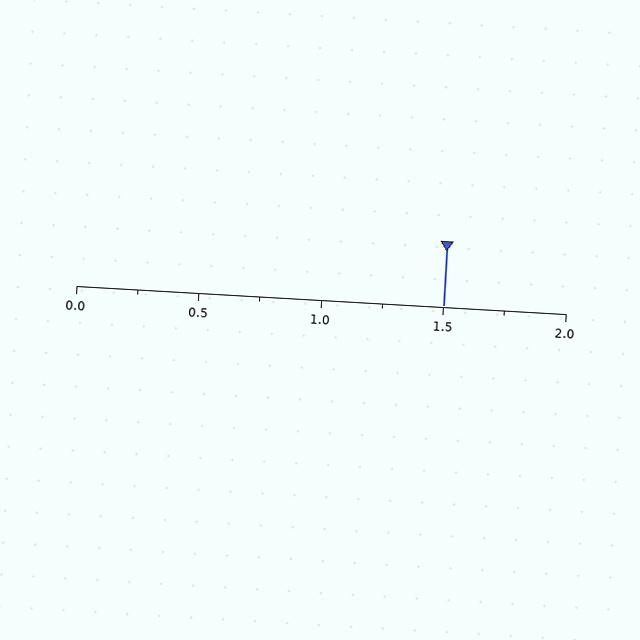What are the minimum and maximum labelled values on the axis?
The axis runs from 0.0 to 2.0.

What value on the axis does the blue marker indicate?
The marker indicates approximately 1.5.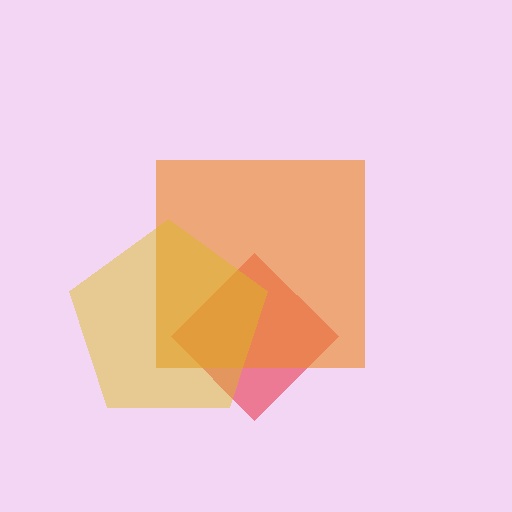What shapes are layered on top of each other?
The layered shapes are: a red diamond, an orange square, a yellow pentagon.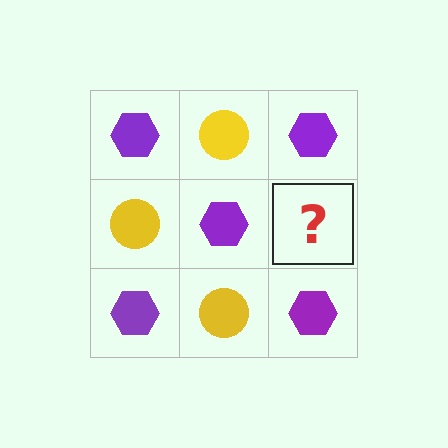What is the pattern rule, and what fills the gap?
The rule is that it alternates purple hexagon and yellow circle in a checkerboard pattern. The gap should be filled with a yellow circle.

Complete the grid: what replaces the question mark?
The question mark should be replaced with a yellow circle.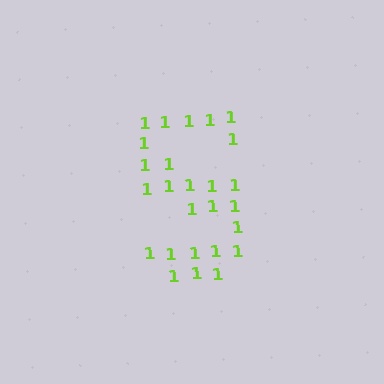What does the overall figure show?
The overall figure shows the letter S.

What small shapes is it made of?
It is made of small digit 1's.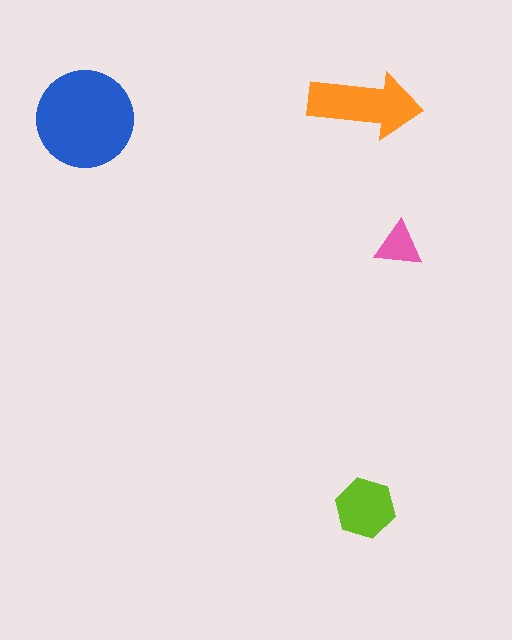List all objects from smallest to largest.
The pink triangle, the lime hexagon, the orange arrow, the blue circle.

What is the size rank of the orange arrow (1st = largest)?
2nd.